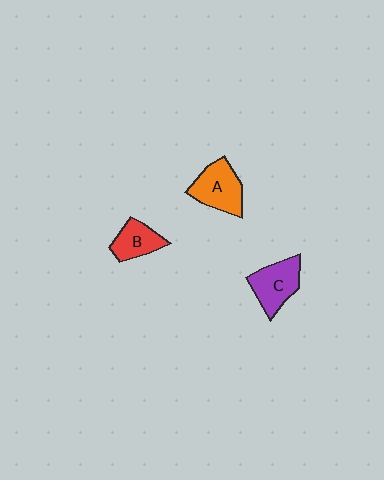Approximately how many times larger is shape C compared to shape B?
Approximately 1.3 times.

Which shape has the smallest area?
Shape B (red).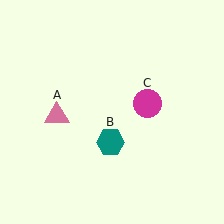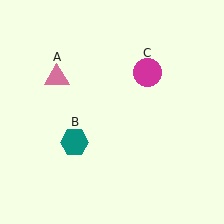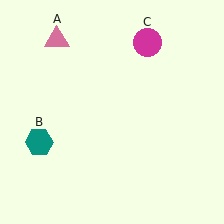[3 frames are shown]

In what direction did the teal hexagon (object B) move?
The teal hexagon (object B) moved left.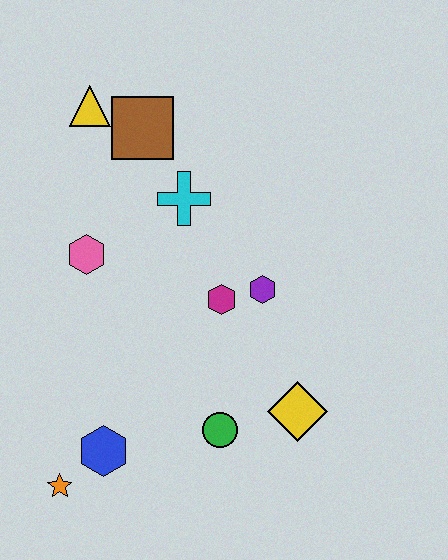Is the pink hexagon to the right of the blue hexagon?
No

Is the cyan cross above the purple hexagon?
Yes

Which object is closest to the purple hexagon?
The magenta hexagon is closest to the purple hexagon.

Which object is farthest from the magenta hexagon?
The orange star is farthest from the magenta hexagon.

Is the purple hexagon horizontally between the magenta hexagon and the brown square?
No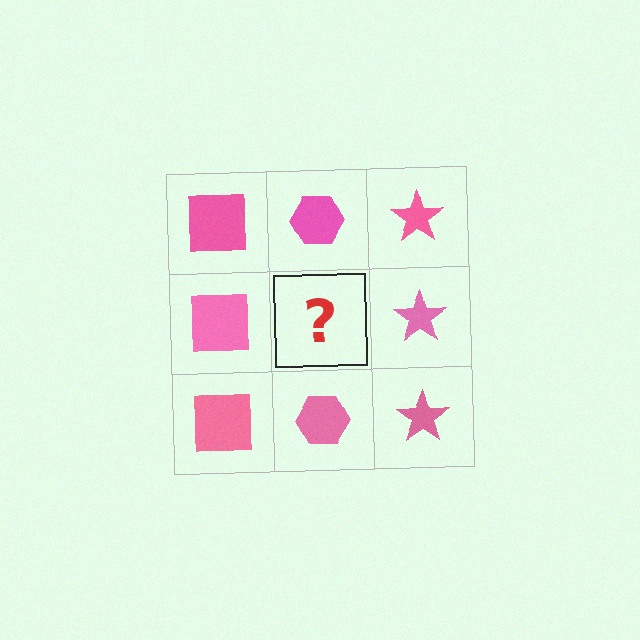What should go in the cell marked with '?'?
The missing cell should contain a pink hexagon.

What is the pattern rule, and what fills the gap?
The rule is that each column has a consistent shape. The gap should be filled with a pink hexagon.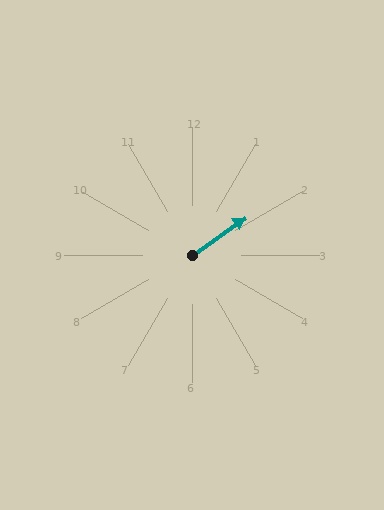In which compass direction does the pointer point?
Northeast.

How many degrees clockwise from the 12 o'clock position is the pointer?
Approximately 55 degrees.